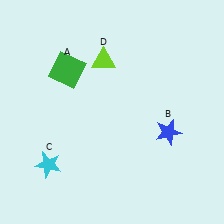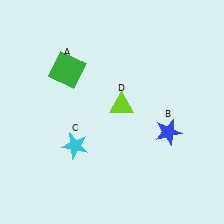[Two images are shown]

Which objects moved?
The objects that moved are: the cyan star (C), the lime triangle (D).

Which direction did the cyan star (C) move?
The cyan star (C) moved right.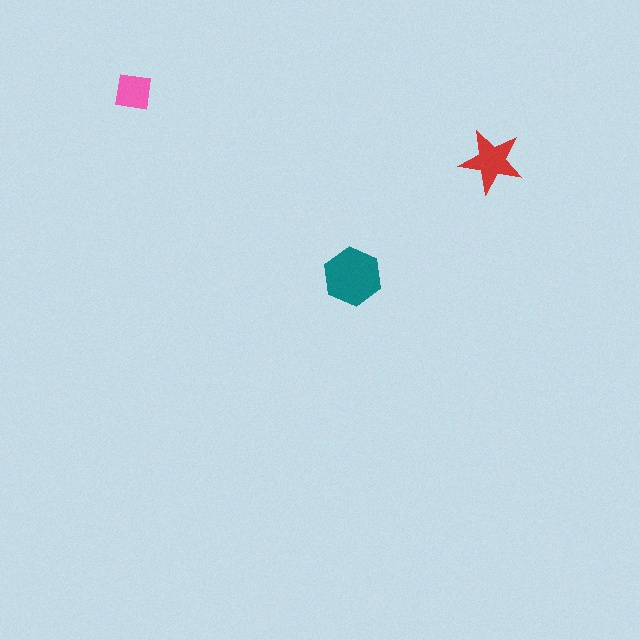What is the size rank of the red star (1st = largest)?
2nd.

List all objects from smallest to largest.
The pink square, the red star, the teal hexagon.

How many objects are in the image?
There are 3 objects in the image.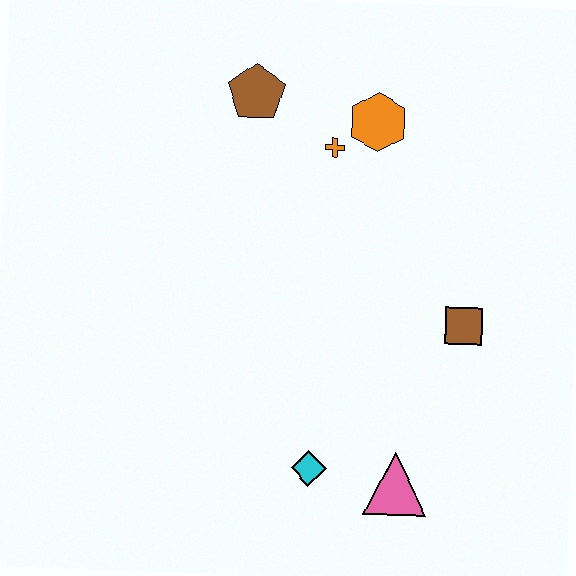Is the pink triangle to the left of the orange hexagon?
No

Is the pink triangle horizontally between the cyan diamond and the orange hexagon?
No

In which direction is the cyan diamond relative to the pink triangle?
The cyan diamond is to the left of the pink triangle.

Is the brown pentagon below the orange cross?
No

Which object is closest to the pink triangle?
The cyan diamond is closest to the pink triangle.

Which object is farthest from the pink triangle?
The brown pentagon is farthest from the pink triangle.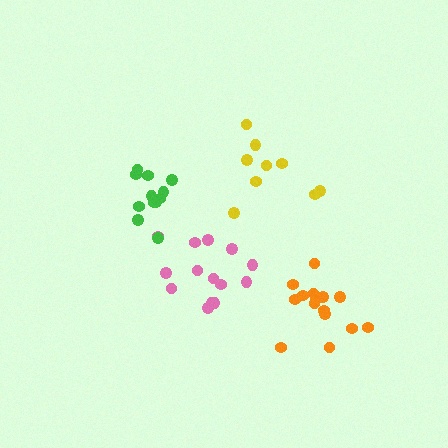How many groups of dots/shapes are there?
There are 4 groups.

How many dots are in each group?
Group 1: 14 dots, Group 2: 9 dots, Group 3: 15 dots, Group 4: 12 dots (50 total).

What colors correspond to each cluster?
The clusters are colored: pink, yellow, orange, green.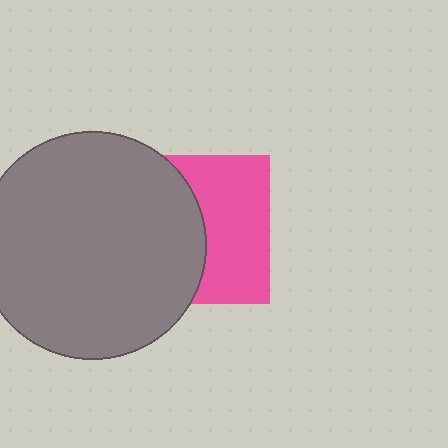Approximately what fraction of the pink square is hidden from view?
Roughly 52% of the pink square is hidden behind the gray circle.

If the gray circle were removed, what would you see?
You would see the complete pink square.